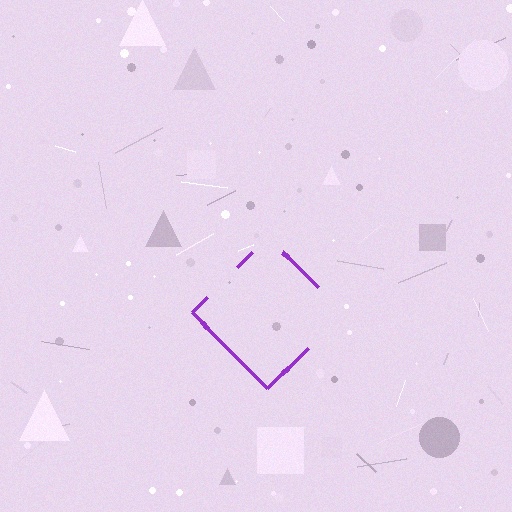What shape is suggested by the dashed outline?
The dashed outline suggests a diamond.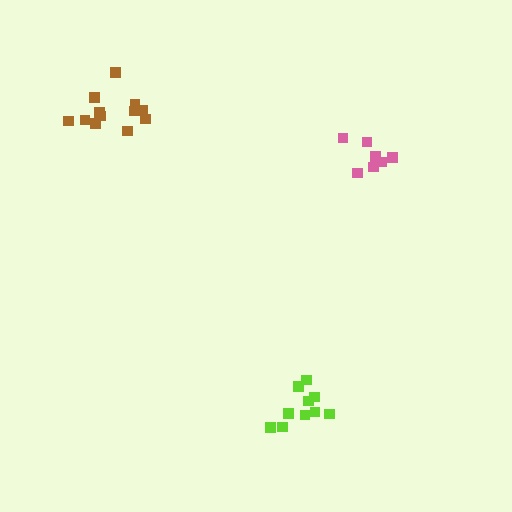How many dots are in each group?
Group 1: 12 dots, Group 2: 10 dots, Group 3: 7 dots (29 total).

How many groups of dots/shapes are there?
There are 3 groups.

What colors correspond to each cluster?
The clusters are colored: brown, lime, pink.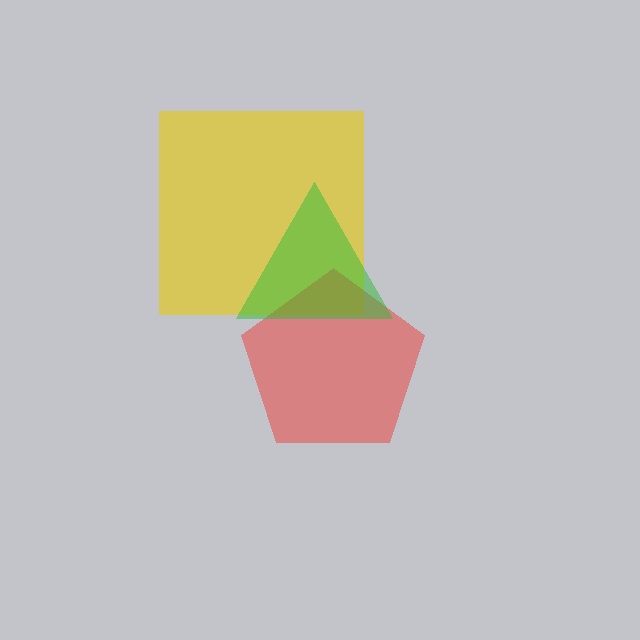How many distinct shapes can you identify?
There are 3 distinct shapes: a yellow square, a red pentagon, a green triangle.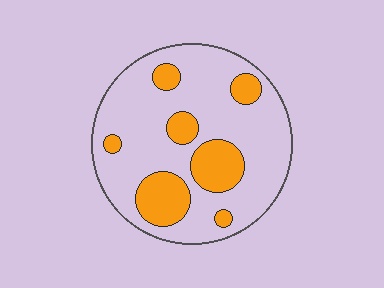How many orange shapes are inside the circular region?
7.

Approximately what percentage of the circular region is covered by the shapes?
Approximately 25%.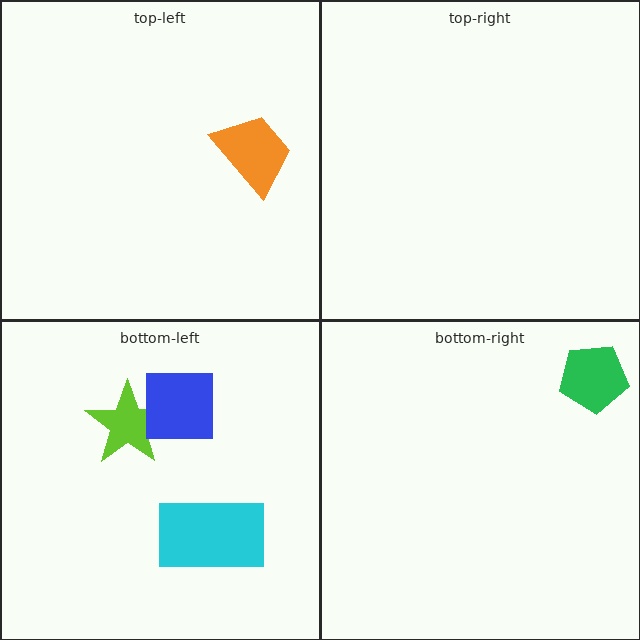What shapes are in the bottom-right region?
The green pentagon.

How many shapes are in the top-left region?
1.